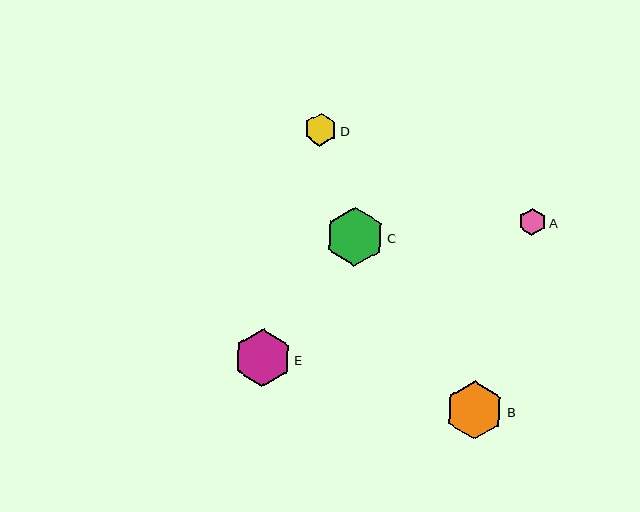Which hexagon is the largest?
Hexagon C is the largest with a size of approximately 59 pixels.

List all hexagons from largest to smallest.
From largest to smallest: C, B, E, D, A.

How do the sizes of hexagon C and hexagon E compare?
Hexagon C and hexagon E are approximately the same size.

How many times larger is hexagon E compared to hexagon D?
Hexagon E is approximately 1.8 times the size of hexagon D.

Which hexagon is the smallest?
Hexagon A is the smallest with a size of approximately 27 pixels.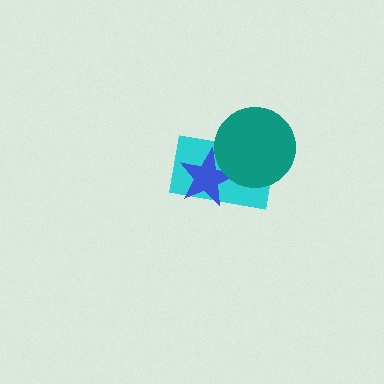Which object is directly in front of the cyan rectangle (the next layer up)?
The blue star is directly in front of the cyan rectangle.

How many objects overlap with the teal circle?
2 objects overlap with the teal circle.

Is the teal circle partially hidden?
No, no other shape covers it.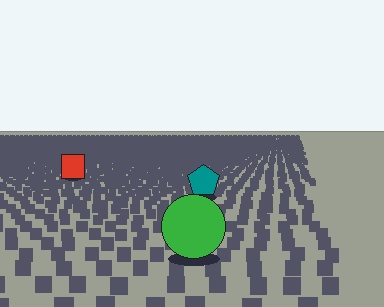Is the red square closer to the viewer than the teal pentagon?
No. The teal pentagon is closer — you can tell from the texture gradient: the ground texture is coarser near it.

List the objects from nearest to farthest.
From nearest to farthest: the green circle, the teal pentagon, the red square.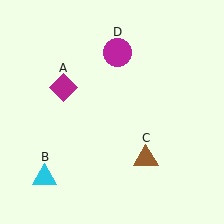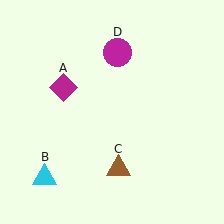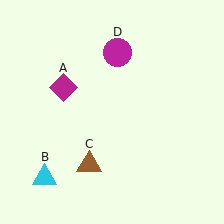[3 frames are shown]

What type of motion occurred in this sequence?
The brown triangle (object C) rotated clockwise around the center of the scene.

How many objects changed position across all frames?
1 object changed position: brown triangle (object C).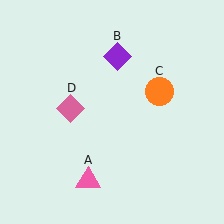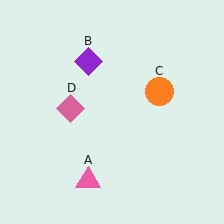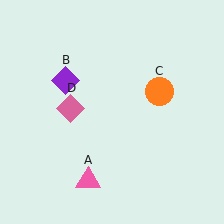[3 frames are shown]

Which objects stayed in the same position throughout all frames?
Pink triangle (object A) and orange circle (object C) and pink diamond (object D) remained stationary.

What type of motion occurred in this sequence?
The purple diamond (object B) rotated counterclockwise around the center of the scene.